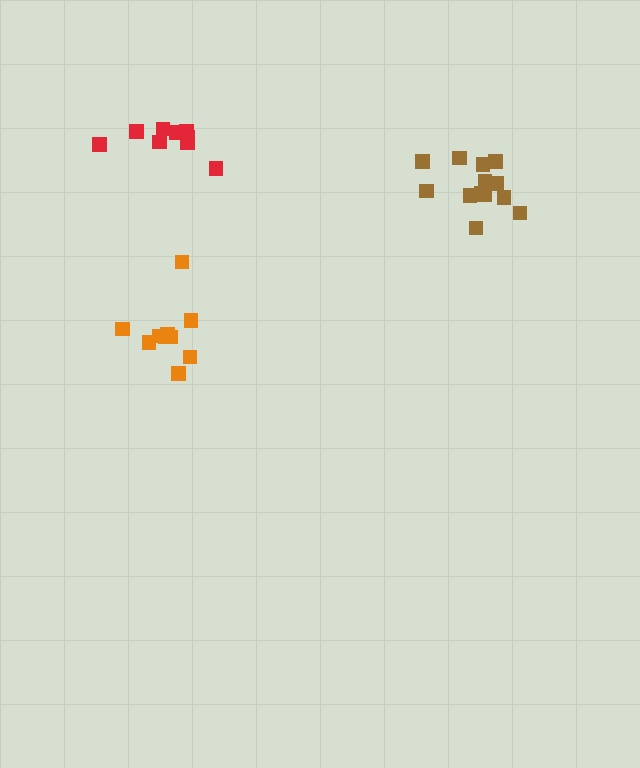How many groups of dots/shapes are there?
There are 3 groups.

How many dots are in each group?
Group 1: 10 dots, Group 2: 13 dots, Group 3: 9 dots (32 total).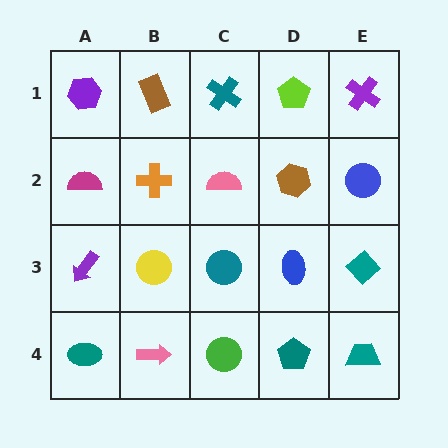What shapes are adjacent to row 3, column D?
A brown hexagon (row 2, column D), a teal pentagon (row 4, column D), a teal circle (row 3, column C), a teal diamond (row 3, column E).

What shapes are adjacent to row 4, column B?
A yellow circle (row 3, column B), a teal ellipse (row 4, column A), a green circle (row 4, column C).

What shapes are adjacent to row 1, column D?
A brown hexagon (row 2, column D), a teal cross (row 1, column C), a purple cross (row 1, column E).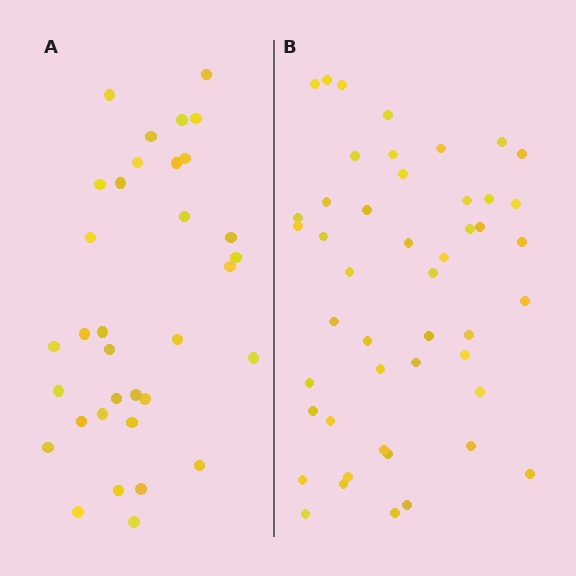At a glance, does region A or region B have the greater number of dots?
Region B (the right region) has more dots.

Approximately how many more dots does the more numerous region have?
Region B has approximately 15 more dots than region A.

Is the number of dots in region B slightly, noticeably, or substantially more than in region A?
Region B has noticeably more, but not dramatically so. The ratio is roughly 1.4 to 1.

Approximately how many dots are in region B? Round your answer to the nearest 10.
About 50 dots. (The exact count is 47, which rounds to 50.)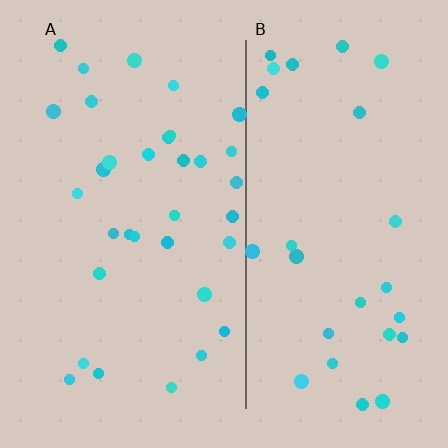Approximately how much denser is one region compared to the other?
Approximately 1.2× — region A over region B.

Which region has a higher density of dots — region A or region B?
A (the left).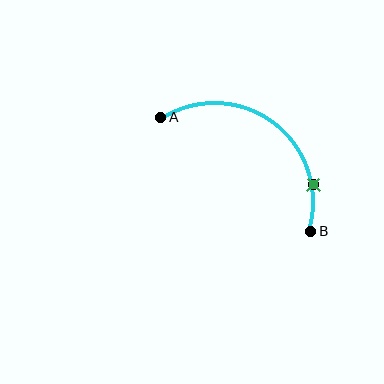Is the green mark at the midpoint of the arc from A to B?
No. The green mark lies on the arc but is closer to endpoint B. The arc midpoint would be at the point on the curve equidistant along the arc from both A and B.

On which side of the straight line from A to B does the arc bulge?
The arc bulges above and to the right of the straight line connecting A and B.